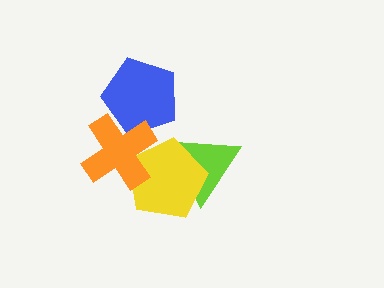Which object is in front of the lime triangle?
The yellow pentagon is in front of the lime triangle.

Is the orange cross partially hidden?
No, no other shape covers it.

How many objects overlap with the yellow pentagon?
2 objects overlap with the yellow pentagon.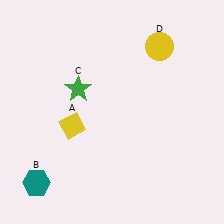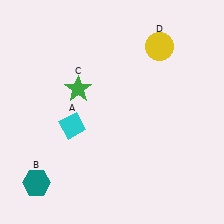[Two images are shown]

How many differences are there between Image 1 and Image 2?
There is 1 difference between the two images.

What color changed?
The diamond (A) changed from yellow in Image 1 to cyan in Image 2.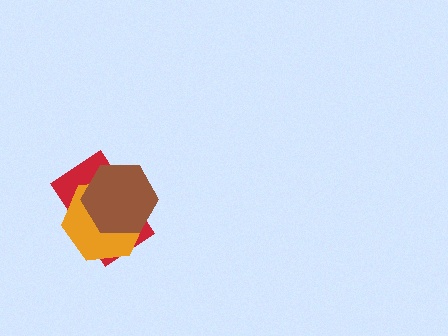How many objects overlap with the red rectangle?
2 objects overlap with the red rectangle.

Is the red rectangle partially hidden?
Yes, it is partially covered by another shape.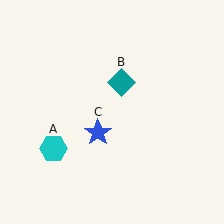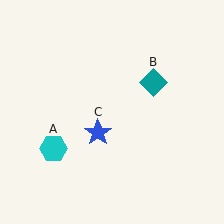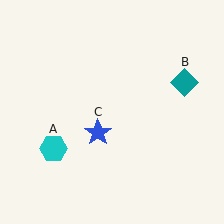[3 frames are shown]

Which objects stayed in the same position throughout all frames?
Cyan hexagon (object A) and blue star (object C) remained stationary.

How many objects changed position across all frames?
1 object changed position: teal diamond (object B).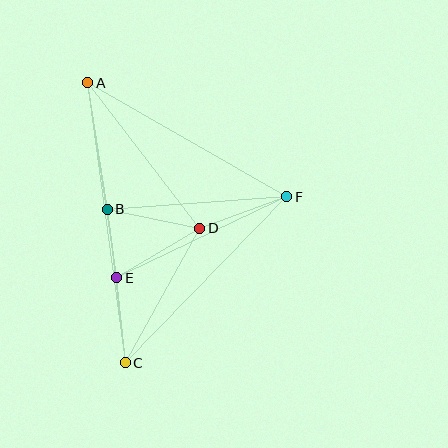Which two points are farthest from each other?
Points A and C are farthest from each other.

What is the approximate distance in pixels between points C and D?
The distance between C and D is approximately 154 pixels.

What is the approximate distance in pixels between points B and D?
The distance between B and D is approximately 94 pixels.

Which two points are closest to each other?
Points B and E are closest to each other.